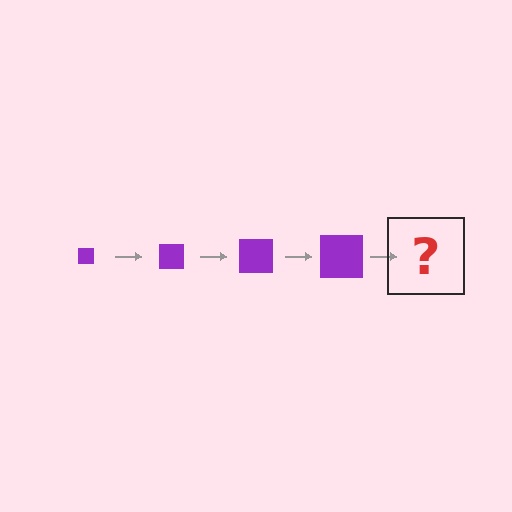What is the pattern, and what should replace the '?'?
The pattern is that the square gets progressively larger each step. The '?' should be a purple square, larger than the previous one.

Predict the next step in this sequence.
The next step is a purple square, larger than the previous one.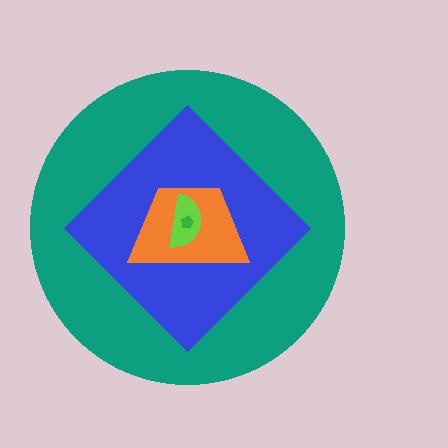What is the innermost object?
The green pentagon.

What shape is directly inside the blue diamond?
The orange trapezoid.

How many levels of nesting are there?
5.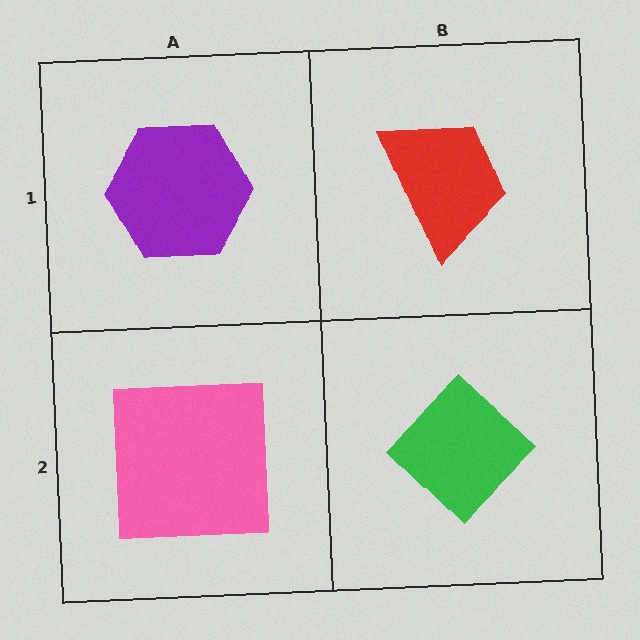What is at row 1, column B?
A red trapezoid.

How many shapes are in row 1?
2 shapes.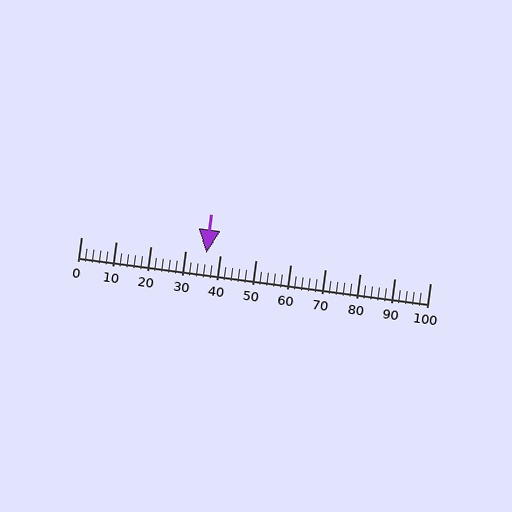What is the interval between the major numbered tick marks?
The major tick marks are spaced 10 units apart.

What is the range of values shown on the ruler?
The ruler shows values from 0 to 100.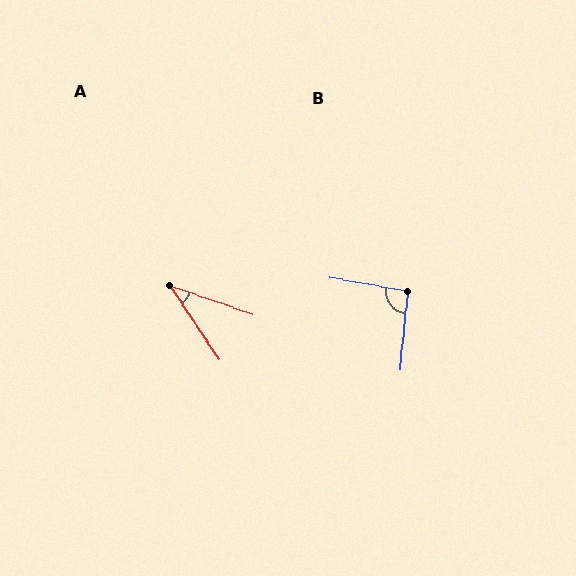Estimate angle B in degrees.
Approximately 94 degrees.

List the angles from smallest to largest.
A (37°), B (94°).